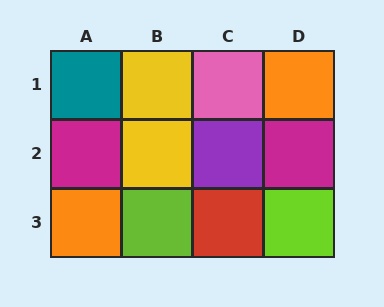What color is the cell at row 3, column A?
Orange.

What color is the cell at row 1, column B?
Yellow.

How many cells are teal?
1 cell is teal.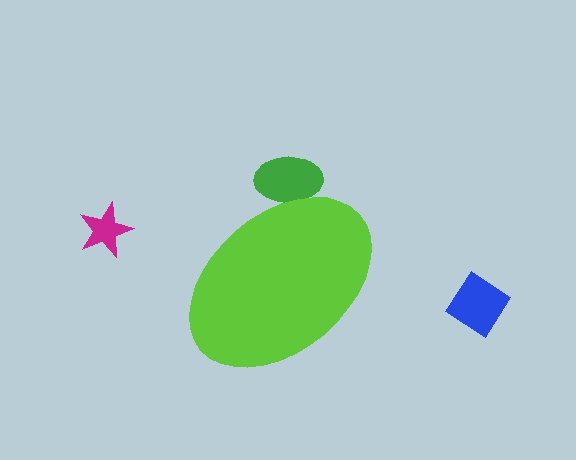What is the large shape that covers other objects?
A lime ellipse.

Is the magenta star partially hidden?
No, the magenta star is fully visible.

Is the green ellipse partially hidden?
Yes, the green ellipse is partially hidden behind the lime ellipse.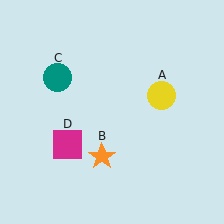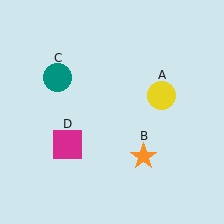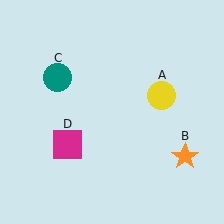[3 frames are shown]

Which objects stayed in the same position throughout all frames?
Yellow circle (object A) and teal circle (object C) and magenta square (object D) remained stationary.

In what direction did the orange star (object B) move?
The orange star (object B) moved right.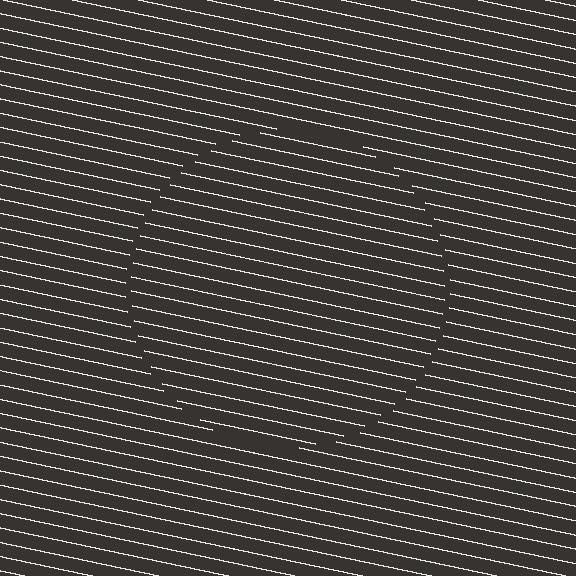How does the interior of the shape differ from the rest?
The interior of the shape contains the same grating, shifted by half a period — the contour is defined by the phase discontinuity where line-ends from the inner and outer gratings abut.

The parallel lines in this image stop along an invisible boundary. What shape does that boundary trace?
An illusory circle. The interior of the shape contains the same grating, shifted by half a period — the contour is defined by the phase discontinuity where line-ends from the inner and outer gratings abut.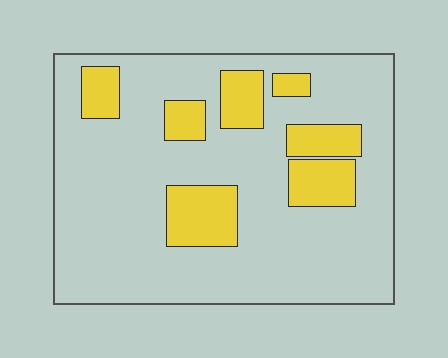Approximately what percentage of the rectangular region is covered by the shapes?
Approximately 20%.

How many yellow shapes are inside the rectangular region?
7.